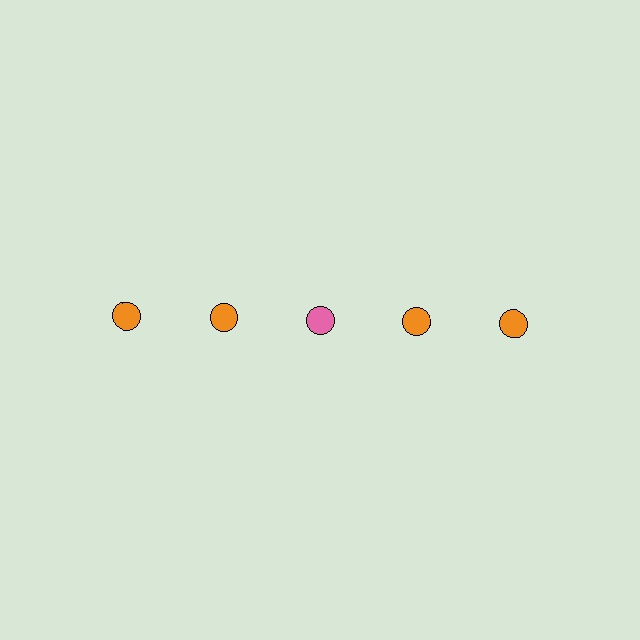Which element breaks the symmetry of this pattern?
The pink circle in the top row, center column breaks the symmetry. All other shapes are orange circles.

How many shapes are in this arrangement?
There are 5 shapes arranged in a grid pattern.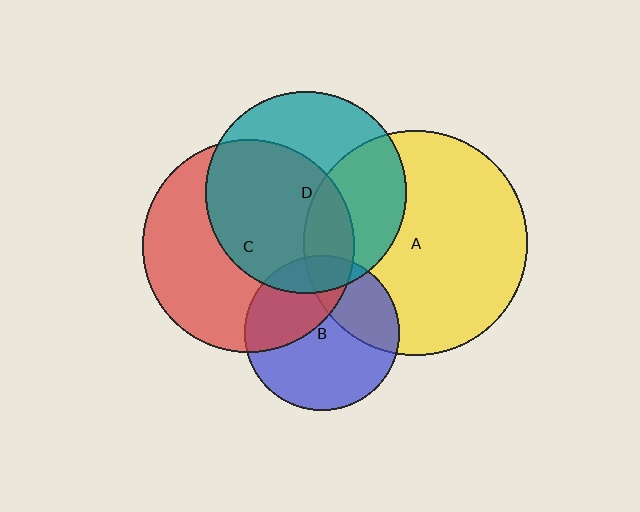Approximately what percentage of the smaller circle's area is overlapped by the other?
Approximately 35%.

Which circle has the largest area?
Circle A (yellow).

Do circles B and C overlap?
Yes.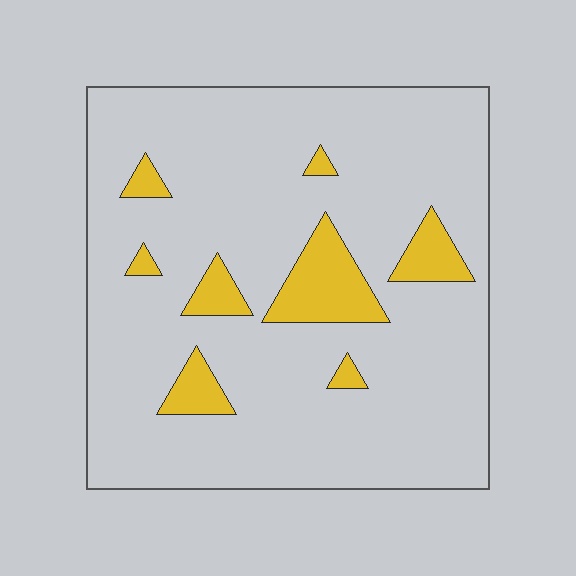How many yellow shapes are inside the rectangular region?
8.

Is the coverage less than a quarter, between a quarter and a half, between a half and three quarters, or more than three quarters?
Less than a quarter.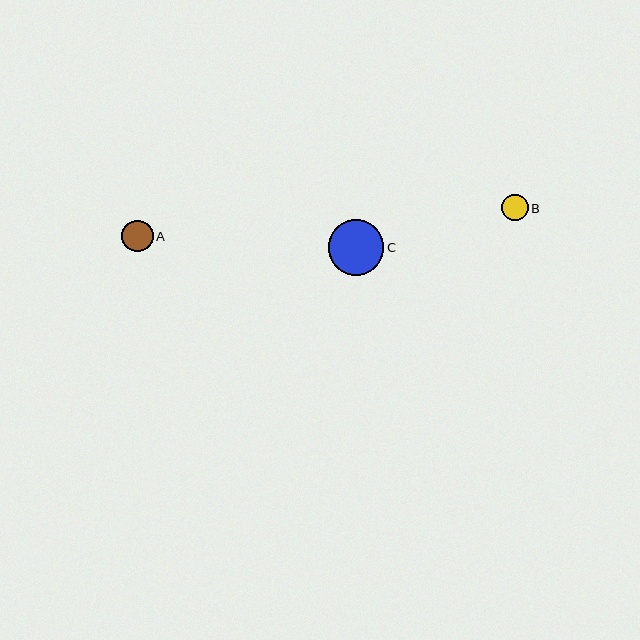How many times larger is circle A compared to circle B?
Circle A is approximately 1.2 times the size of circle B.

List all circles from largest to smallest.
From largest to smallest: C, A, B.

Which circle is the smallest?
Circle B is the smallest with a size of approximately 27 pixels.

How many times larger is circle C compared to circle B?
Circle C is approximately 2.1 times the size of circle B.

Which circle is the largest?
Circle C is the largest with a size of approximately 55 pixels.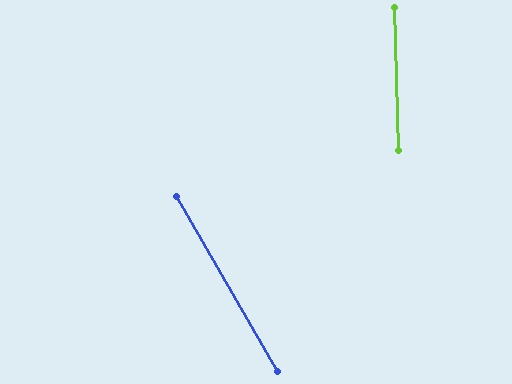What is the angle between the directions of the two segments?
Approximately 28 degrees.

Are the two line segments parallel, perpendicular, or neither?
Neither parallel nor perpendicular — they differ by about 28°.